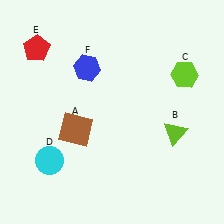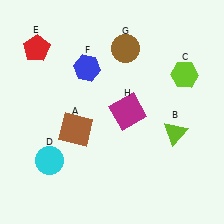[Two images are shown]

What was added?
A brown circle (G), a magenta square (H) were added in Image 2.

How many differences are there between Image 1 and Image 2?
There are 2 differences between the two images.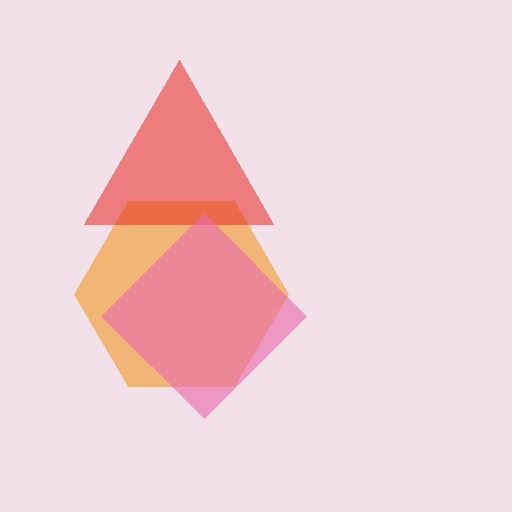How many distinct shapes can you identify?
There are 3 distinct shapes: an orange hexagon, a red triangle, a pink diamond.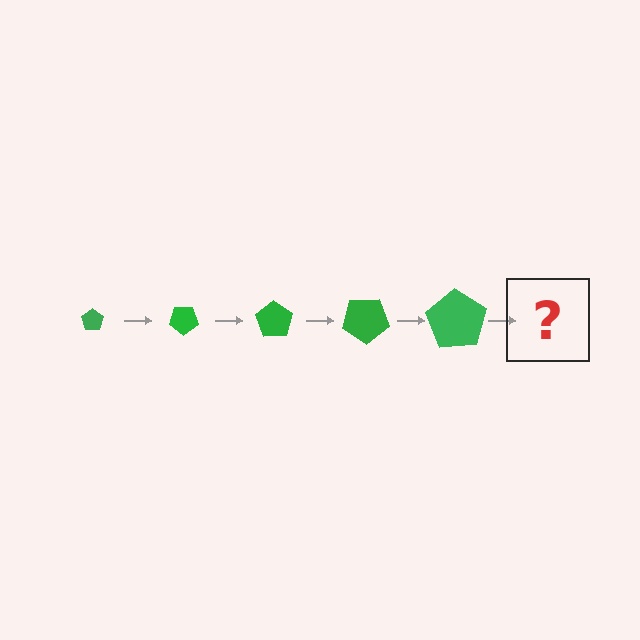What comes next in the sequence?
The next element should be a pentagon, larger than the previous one and rotated 175 degrees from the start.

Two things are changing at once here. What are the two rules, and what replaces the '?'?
The two rules are that the pentagon grows larger each step and it rotates 35 degrees each step. The '?' should be a pentagon, larger than the previous one and rotated 175 degrees from the start.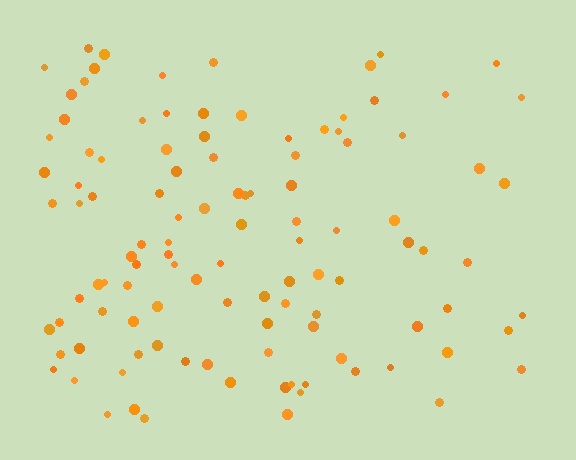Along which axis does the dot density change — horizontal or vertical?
Horizontal.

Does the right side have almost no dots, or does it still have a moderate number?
Still a moderate number, just noticeably fewer than the left.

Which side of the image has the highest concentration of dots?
The left.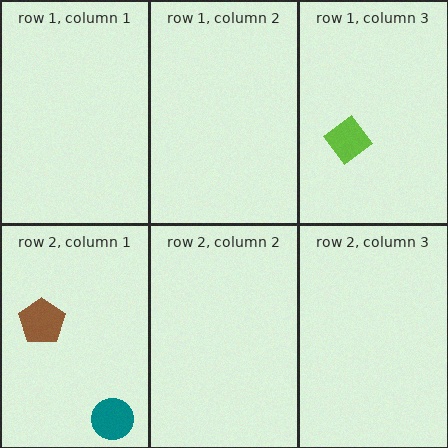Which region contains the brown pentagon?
The row 2, column 1 region.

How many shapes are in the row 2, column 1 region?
2.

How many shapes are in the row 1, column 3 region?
1.